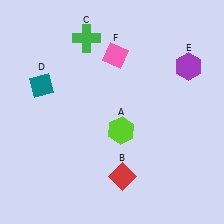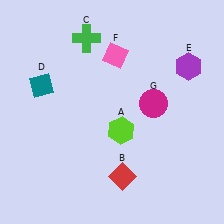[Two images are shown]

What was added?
A magenta circle (G) was added in Image 2.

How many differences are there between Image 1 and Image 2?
There is 1 difference between the two images.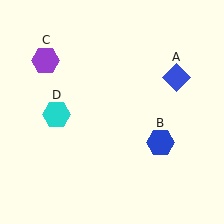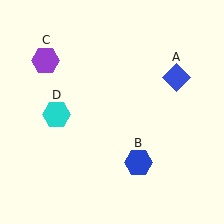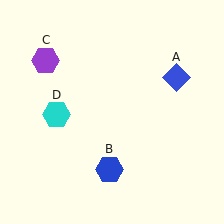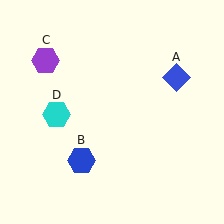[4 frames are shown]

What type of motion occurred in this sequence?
The blue hexagon (object B) rotated clockwise around the center of the scene.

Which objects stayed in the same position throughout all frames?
Blue diamond (object A) and purple hexagon (object C) and cyan hexagon (object D) remained stationary.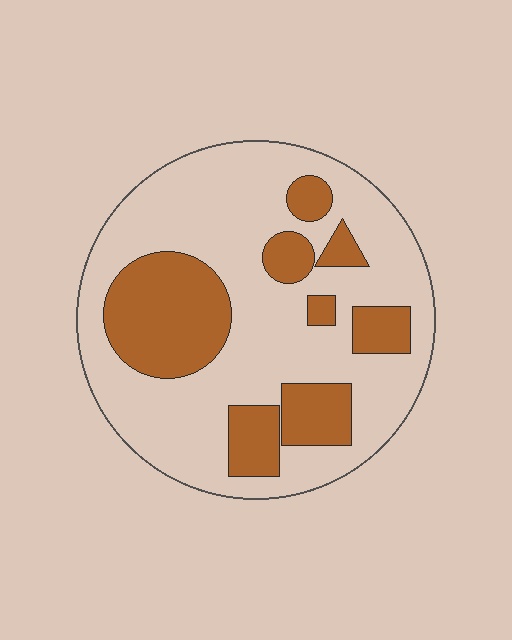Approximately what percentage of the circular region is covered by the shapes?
Approximately 30%.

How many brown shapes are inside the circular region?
8.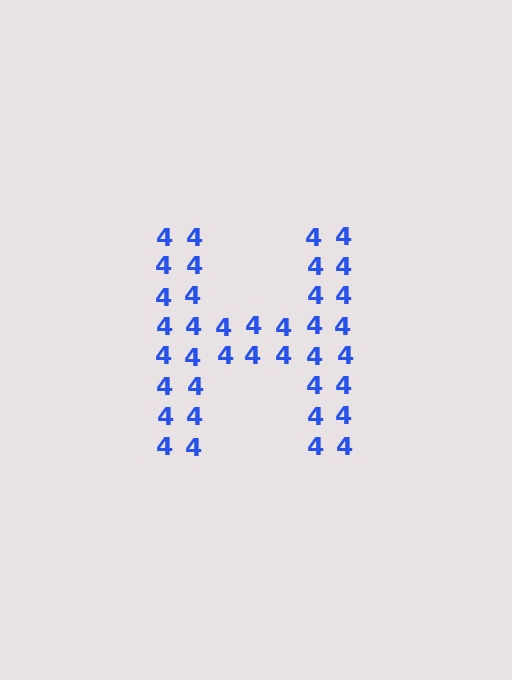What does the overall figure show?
The overall figure shows the letter H.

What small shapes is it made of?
It is made of small digit 4's.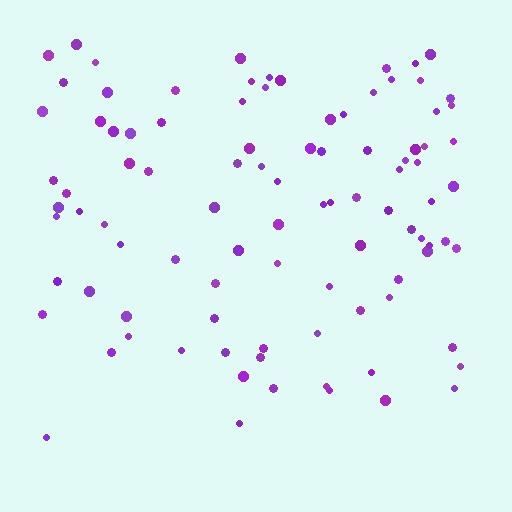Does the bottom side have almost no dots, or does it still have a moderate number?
Still a moderate number, just noticeably fewer than the top.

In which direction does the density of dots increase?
From bottom to top, with the top side densest.